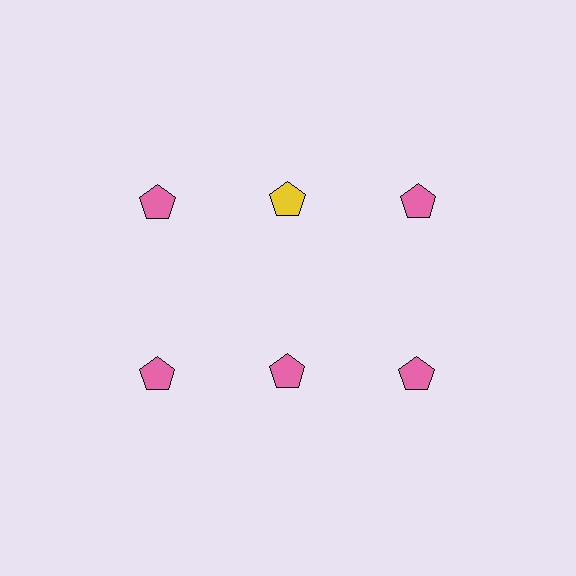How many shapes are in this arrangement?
There are 6 shapes arranged in a grid pattern.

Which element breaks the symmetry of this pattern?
The yellow pentagon in the top row, second from left column breaks the symmetry. All other shapes are pink pentagons.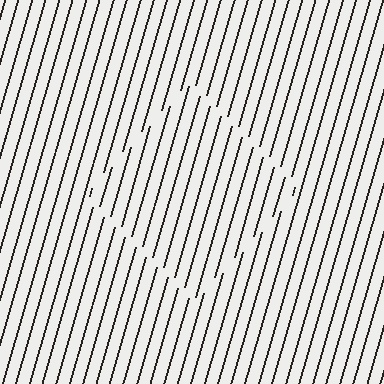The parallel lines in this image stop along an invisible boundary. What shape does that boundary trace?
An illusory square. The interior of the shape contains the same grating, shifted by half a period — the contour is defined by the phase discontinuity where line-ends from the inner and outer gratings abut.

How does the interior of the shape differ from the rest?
The interior of the shape contains the same grating, shifted by half a period — the contour is defined by the phase discontinuity where line-ends from the inner and outer gratings abut.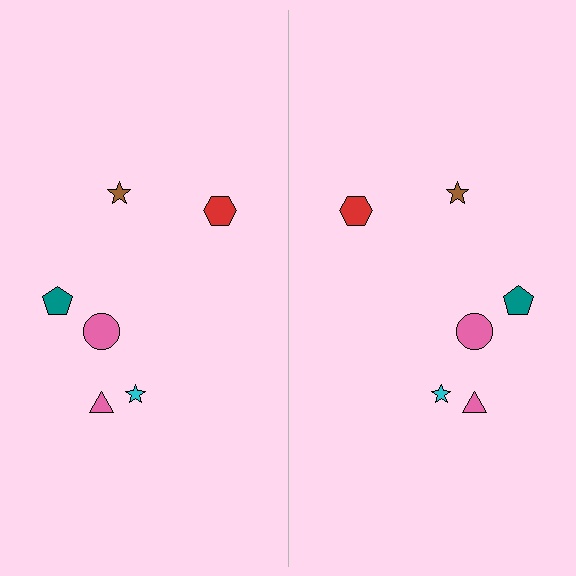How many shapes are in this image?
There are 12 shapes in this image.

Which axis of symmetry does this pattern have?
The pattern has a vertical axis of symmetry running through the center of the image.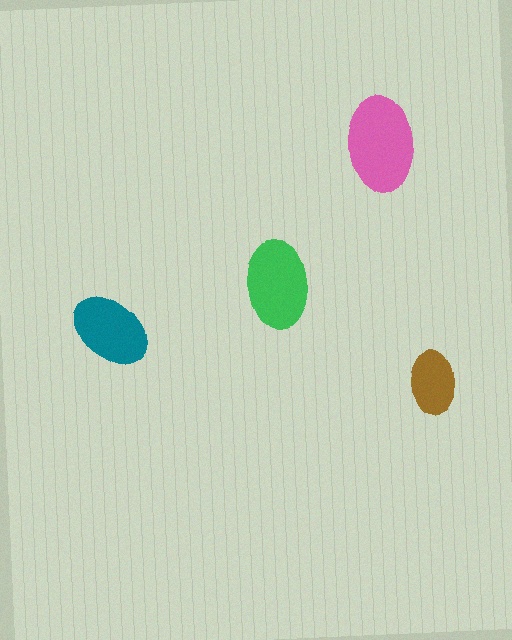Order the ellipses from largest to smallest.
the pink one, the green one, the teal one, the brown one.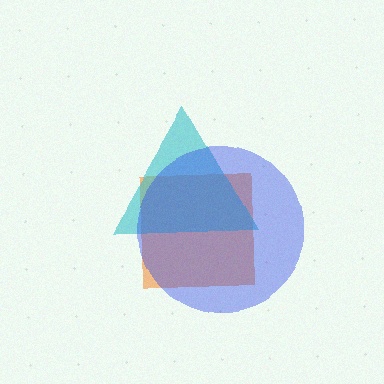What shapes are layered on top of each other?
The layered shapes are: an orange square, a cyan triangle, a blue circle.